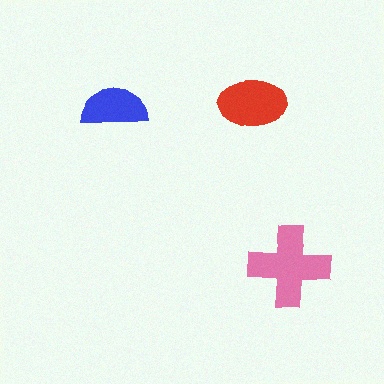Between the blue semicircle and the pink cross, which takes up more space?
The pink cross.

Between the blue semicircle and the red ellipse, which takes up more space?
The red ellipse.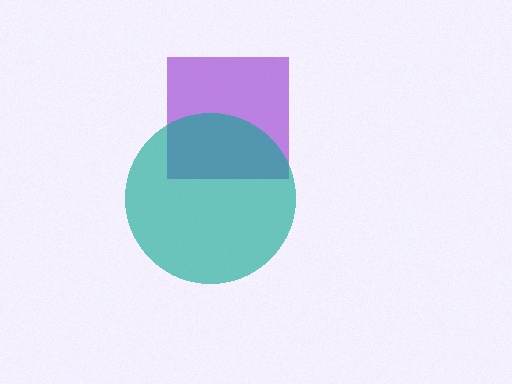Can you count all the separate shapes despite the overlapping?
Yes, there are 2 separate shapes.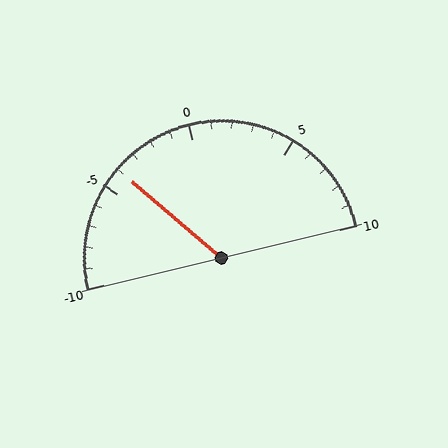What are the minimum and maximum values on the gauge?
The gauge ranges from -10 to 10.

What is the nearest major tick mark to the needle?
The nearest major tick mark is -5.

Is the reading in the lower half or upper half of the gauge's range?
The reading is in the lower half of the range (-10 to 10).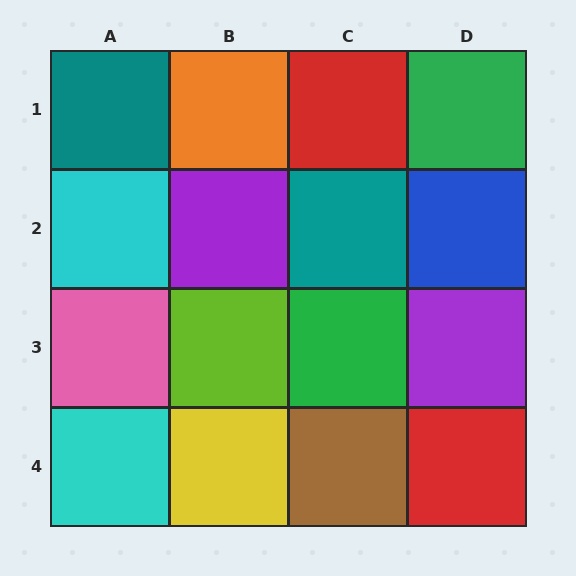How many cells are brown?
1 cell is brown.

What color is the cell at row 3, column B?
Lime.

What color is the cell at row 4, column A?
Cyan.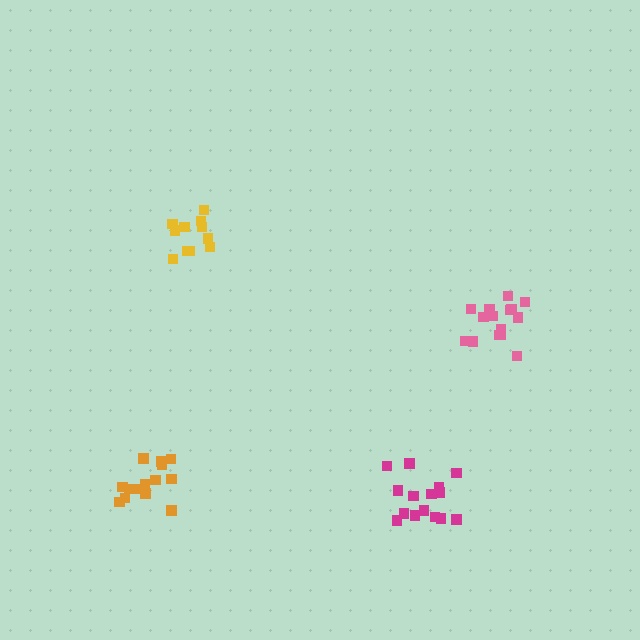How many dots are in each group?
Group 1: 14 dots, Group 2: 15 dots, Group 3: 11 dots, Group 4: 15 dots (55 total).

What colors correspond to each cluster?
The clusters are colored: orange, pink, yellow, magenta.